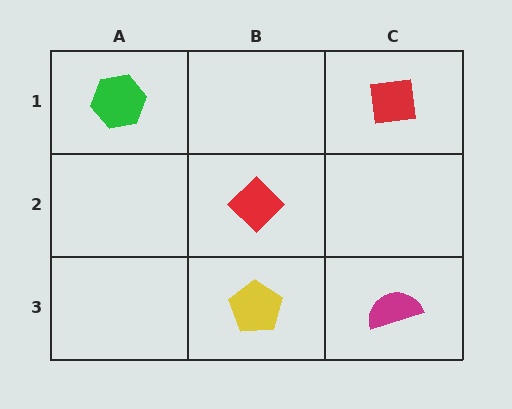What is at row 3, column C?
A magenta semicircle.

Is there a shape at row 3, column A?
No, that cell is empty.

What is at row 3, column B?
A yellow pentagon.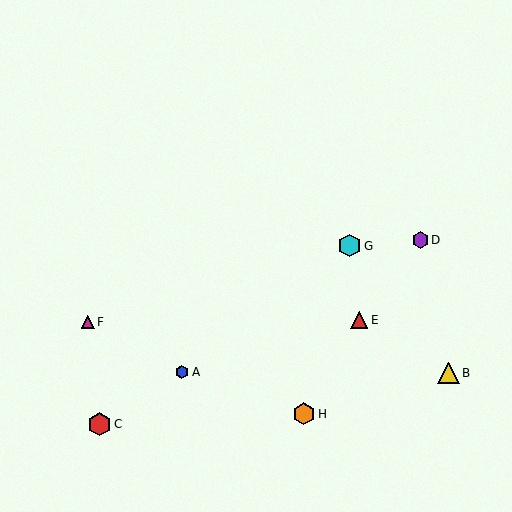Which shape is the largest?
The red hexagon (labeled C) is the largest.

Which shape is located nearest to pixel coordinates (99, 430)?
The red hexagon (labeled C) at (100, 424) is nearest to that location.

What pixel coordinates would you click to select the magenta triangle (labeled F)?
Click at (88, 322) to select the magenta triangle F.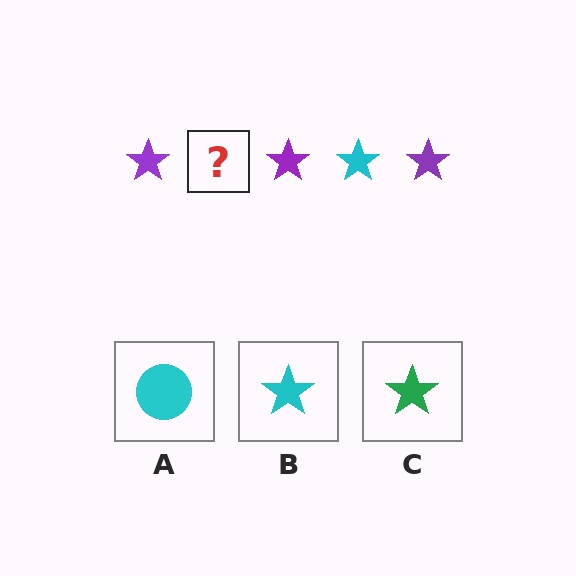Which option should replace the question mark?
Option B.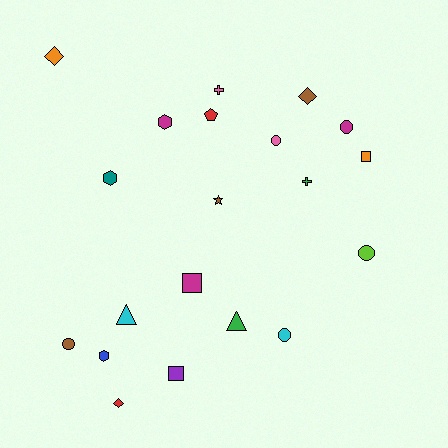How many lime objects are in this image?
There is 1 lime object.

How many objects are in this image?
There are 20 objects.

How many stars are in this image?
There is 1 star.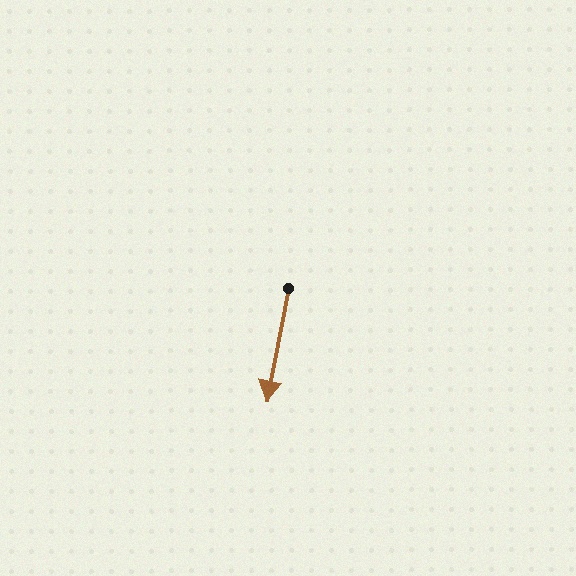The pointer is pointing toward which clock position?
Roughly 6 o'clock.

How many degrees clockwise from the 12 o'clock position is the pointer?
Approximately 191 degrees.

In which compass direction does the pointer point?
South.